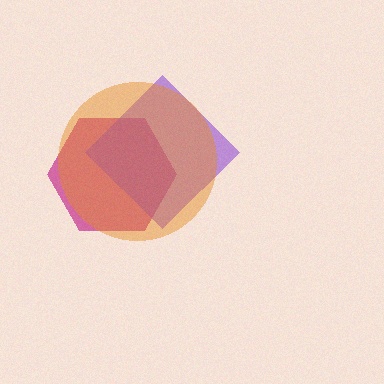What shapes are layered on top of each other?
The layered shapes are: a magenta hexagon, a purple diamond, an orange circle.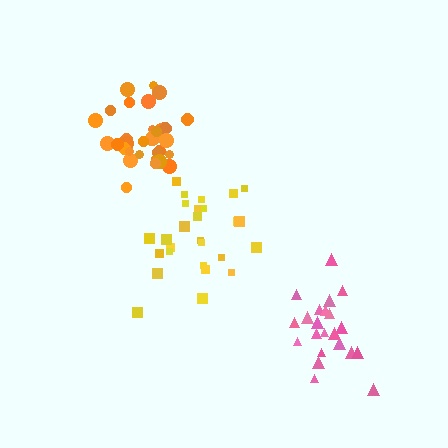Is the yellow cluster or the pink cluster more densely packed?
Pink.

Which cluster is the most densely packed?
Orange.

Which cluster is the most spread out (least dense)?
Yellow.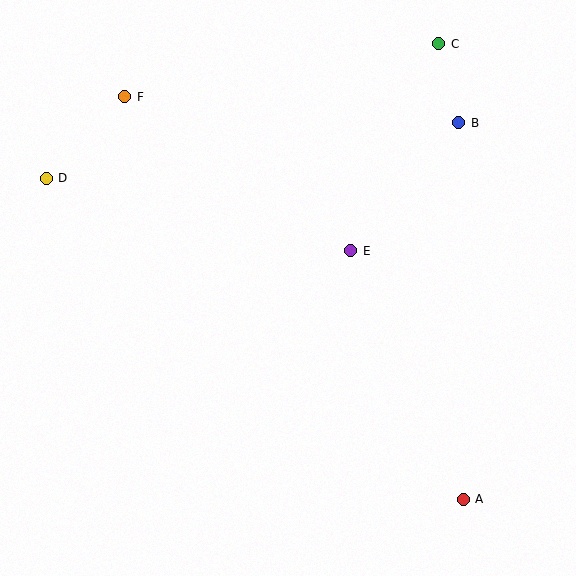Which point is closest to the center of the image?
Point E at (351, 251) is closest to the center.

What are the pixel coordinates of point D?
Point D is at (46, 178).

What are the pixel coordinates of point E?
Point E is at (351, 251).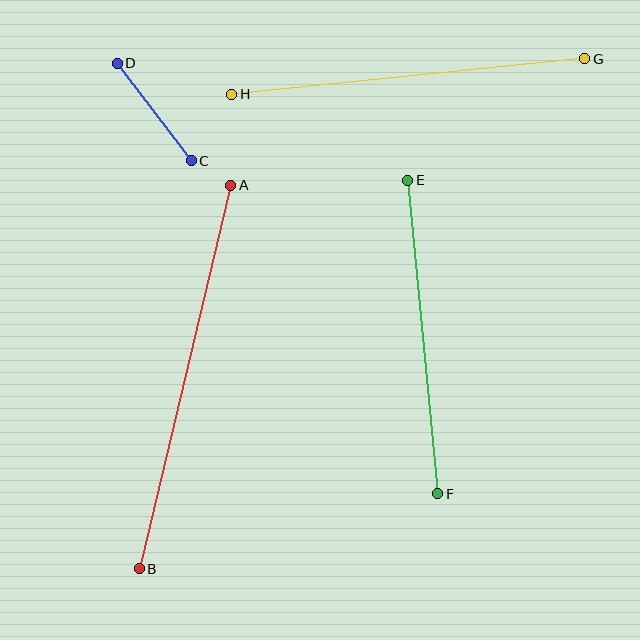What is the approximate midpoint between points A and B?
The midpoint is at approximately (185, 377) pixels.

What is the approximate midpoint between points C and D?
The midpoint is at approximately (154, 112) pixels.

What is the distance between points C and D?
The distance is approximately 122 pixels.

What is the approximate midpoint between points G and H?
The midpoint is at approximately (408, 76) pixels.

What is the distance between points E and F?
The distance is approximately 315 pixels.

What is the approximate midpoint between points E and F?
The midpoint is at approximately (423, 337) pixels.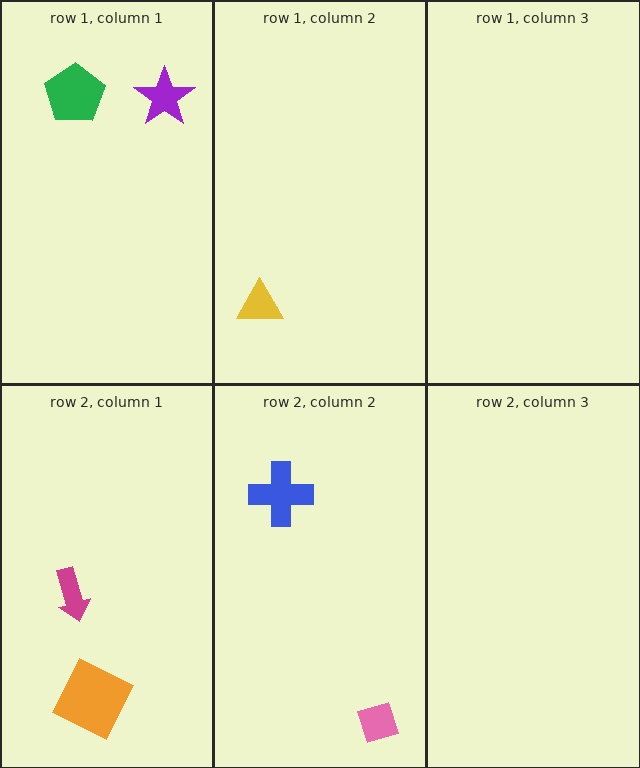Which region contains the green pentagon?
The row 1, column 1 region.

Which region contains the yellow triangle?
The row 1, column 2 region.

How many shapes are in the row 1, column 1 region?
2.